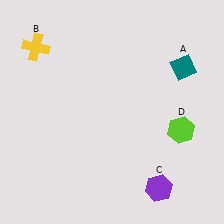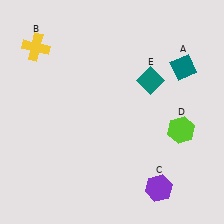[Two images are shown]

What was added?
A teal diamond (E) was added in Image 2.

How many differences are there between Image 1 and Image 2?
There is 1 difference between the two images.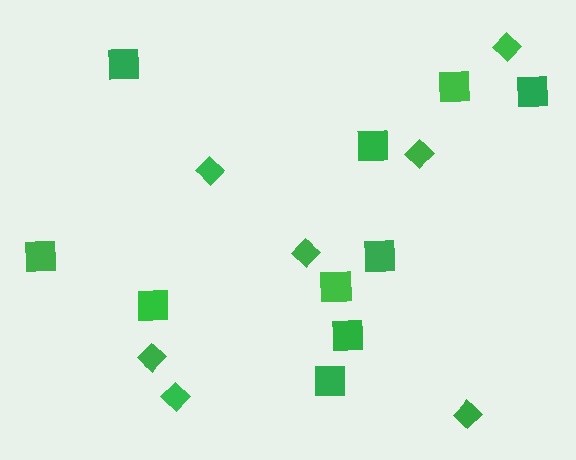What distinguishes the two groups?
There are 2 groups: one group of squares (10) and one group of diamonds (7).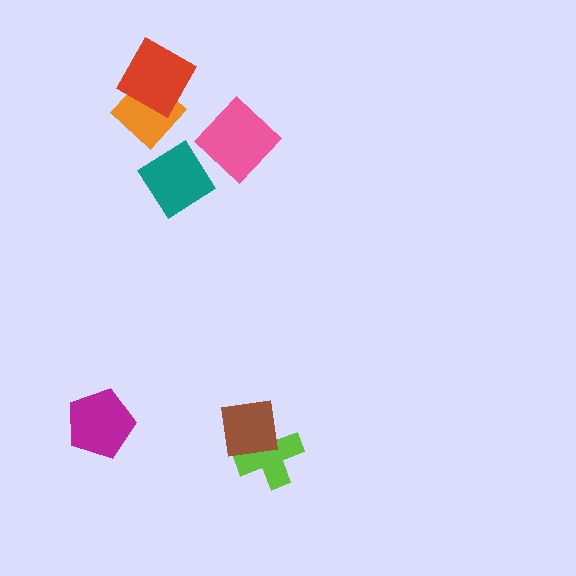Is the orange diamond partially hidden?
Yes, it is partially covered by another shape.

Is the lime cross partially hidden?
Yes, it is partially covered by another shape.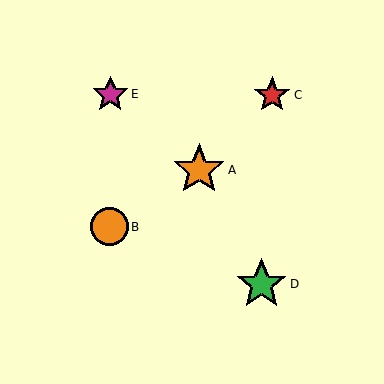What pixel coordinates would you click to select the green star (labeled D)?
Click at (262, 284) to select the green star D.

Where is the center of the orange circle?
The center of the orange circle is at (109, 227).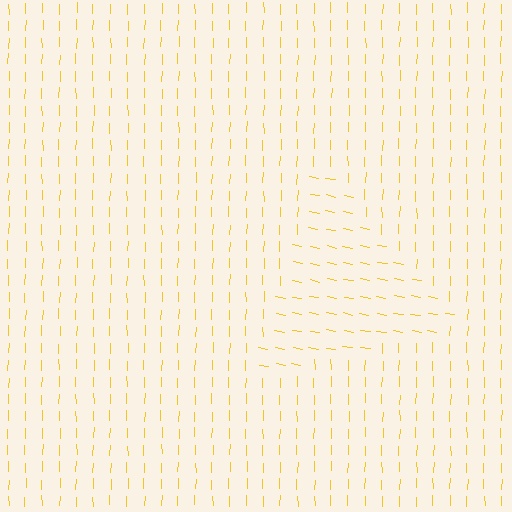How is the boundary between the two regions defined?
The boundary is defined purely by a change in line orientation (approximately 80 degrees difference). All lines are the same color and thickness.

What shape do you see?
I see a triangle.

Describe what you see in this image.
The image is filled with small yellow line segments. A triangle region in the image has lines oriented differently from the surrounding lines, creating a visible texture boundary.